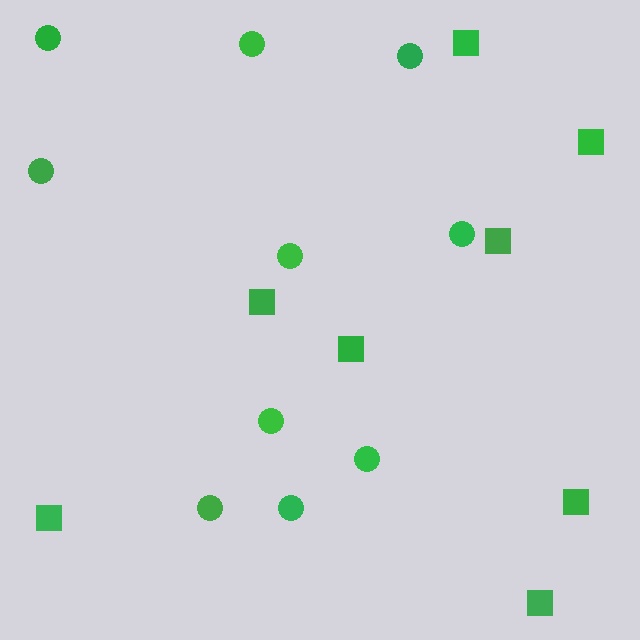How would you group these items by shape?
There are 2 groups: one group of squares (8) and one group of circles (10).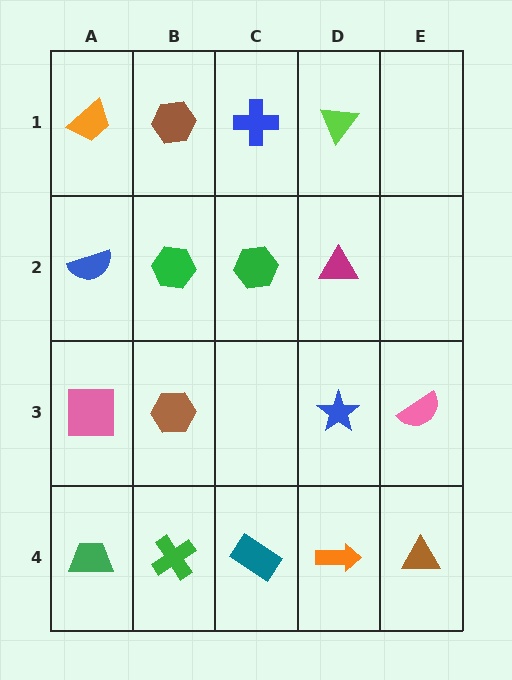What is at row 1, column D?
A lime triangle.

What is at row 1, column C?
A blue cross.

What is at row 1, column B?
A brown hexagon.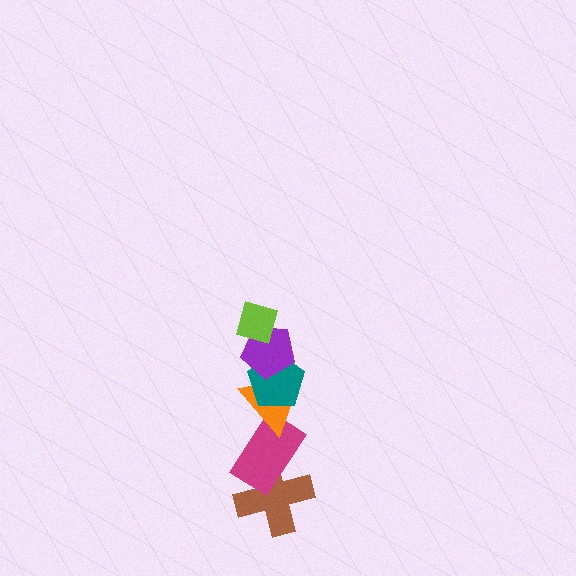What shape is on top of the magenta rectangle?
The orange triangle is on top of the magenta rectangle.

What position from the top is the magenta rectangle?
The magenta rectangle is 5th from the top.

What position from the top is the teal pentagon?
The teal pentagon is 3rd from the top.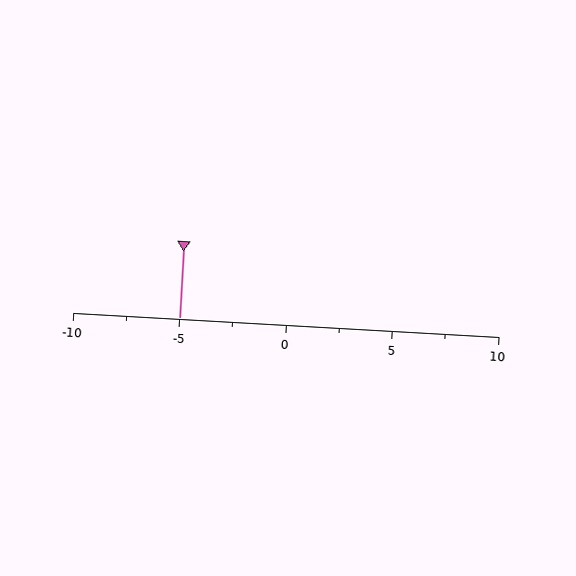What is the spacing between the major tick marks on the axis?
The major ticks are spaced 5 apart.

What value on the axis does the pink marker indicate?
The marker indicates approximately -5.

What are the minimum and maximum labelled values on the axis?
The axis runs from -10 to 10.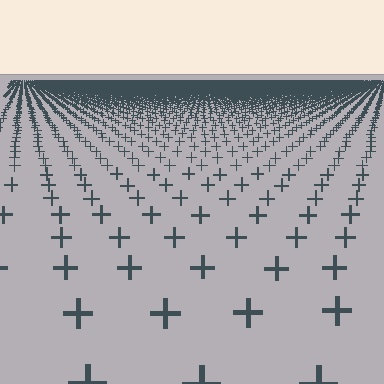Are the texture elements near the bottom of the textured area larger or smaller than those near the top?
Larger. Near the bottom, elements are closer to the viewer and appear at a bigger on-screen size.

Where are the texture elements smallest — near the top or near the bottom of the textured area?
Near the top.